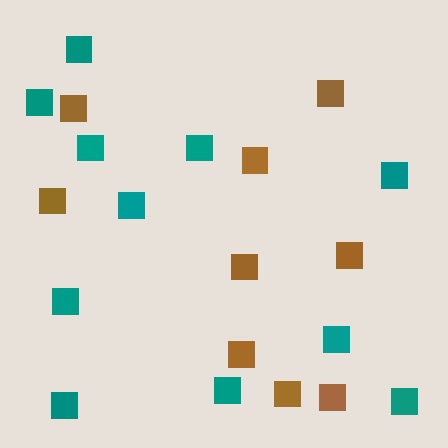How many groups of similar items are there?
There are 2 groups: one group of brown squares (9) and one group of teal squares (11).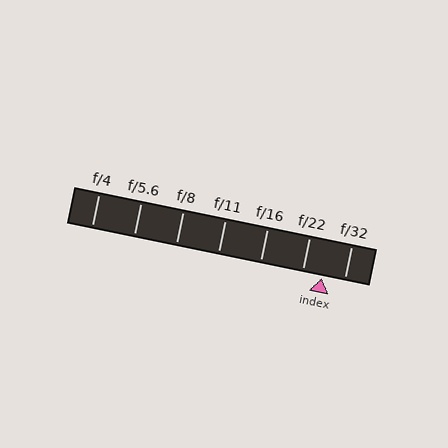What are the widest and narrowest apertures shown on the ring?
The widest aperture shown is f/4 and the narrowest is f/32.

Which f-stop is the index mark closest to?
The index mark is closest to f/22.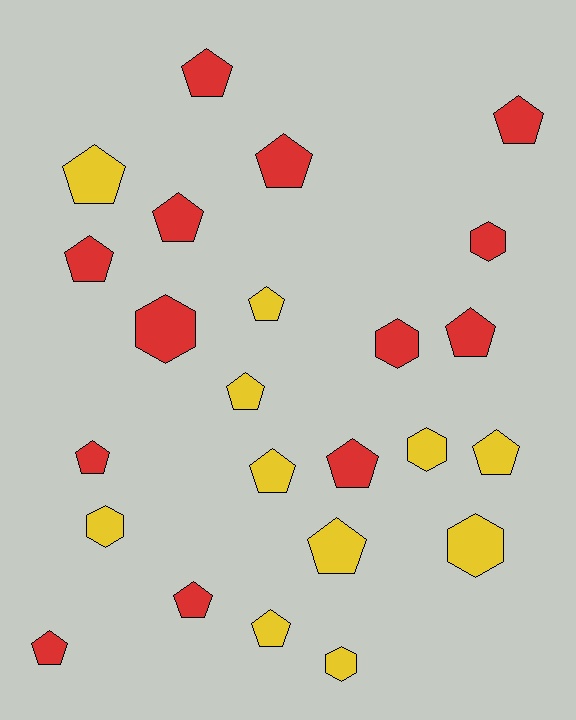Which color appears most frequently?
Red, with 13 objects.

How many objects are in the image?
There are 24 objects.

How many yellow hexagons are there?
There are 4 yellow hexagons.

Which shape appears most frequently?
Pentagon, with 17 objects.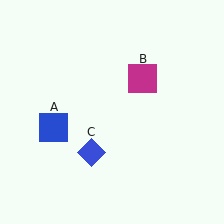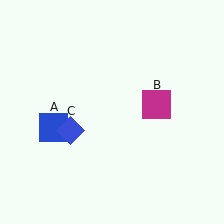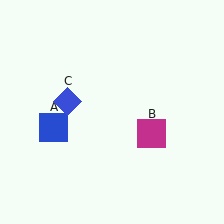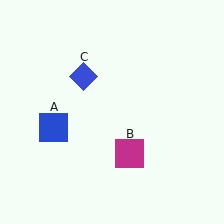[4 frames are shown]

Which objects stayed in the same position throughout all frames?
Blue square (object A) remained stationary.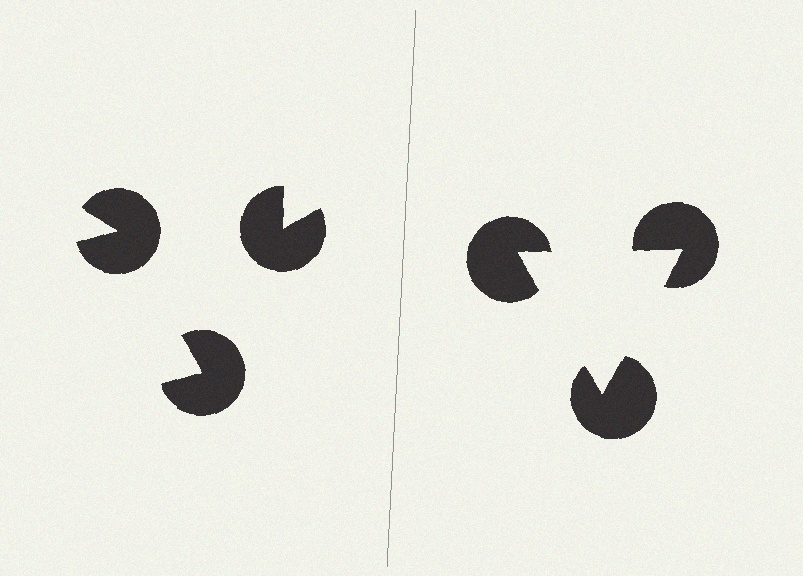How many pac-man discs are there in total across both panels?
6 — 3 on each side.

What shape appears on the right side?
An illusory triangle.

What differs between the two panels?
The pac-man discs are positioned identically on both sides; only the wedge orientations differ. On the right they align to a triangle; on the left they are misaligned.